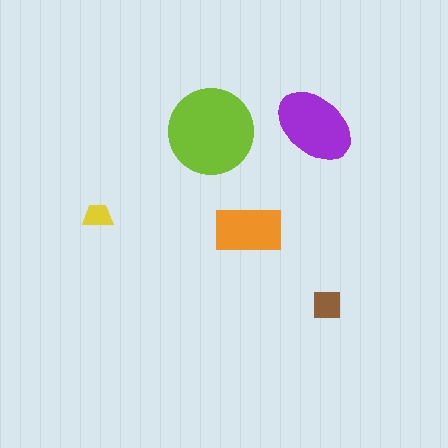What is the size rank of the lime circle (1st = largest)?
1st.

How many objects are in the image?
There are 5 objects in the image.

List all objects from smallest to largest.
The yellow trapezoid, the brown square, the orange rectangle, the purple ellipse, the lime circle.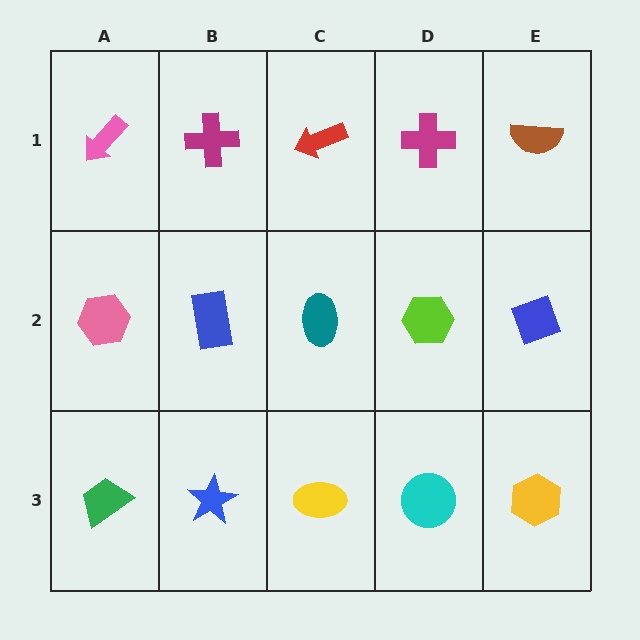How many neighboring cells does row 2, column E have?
3.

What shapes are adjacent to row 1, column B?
A blue rectangle (row 2, column B), a pink arrow (row 1, column A), a red arrow (row 1, column C).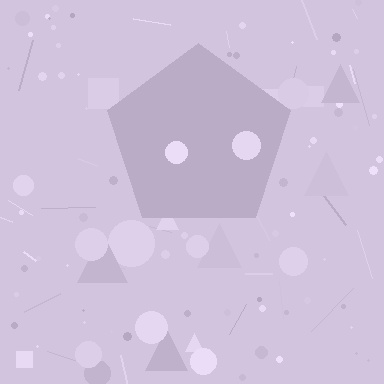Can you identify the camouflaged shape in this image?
The camouflaged shape is a pentagon.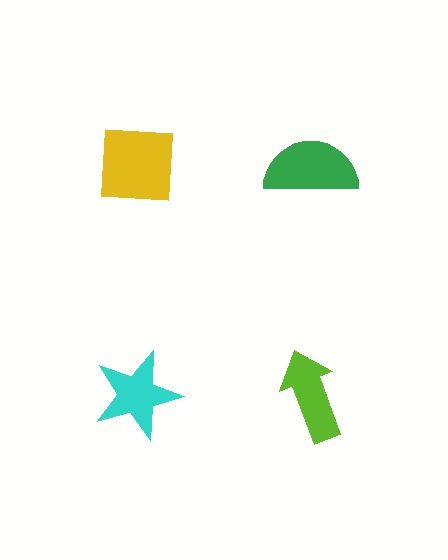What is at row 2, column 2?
A lime arrow.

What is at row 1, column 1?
A yellow square.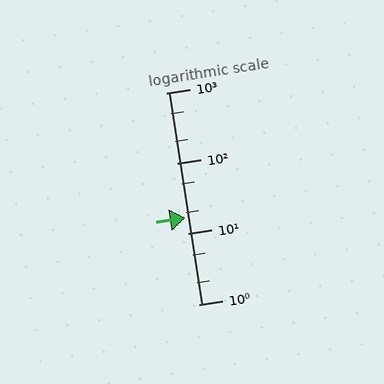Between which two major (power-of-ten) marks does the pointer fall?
The pointer is between 10 and 100.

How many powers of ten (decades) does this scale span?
The scale spans 3 decades, from 1 to 1000.